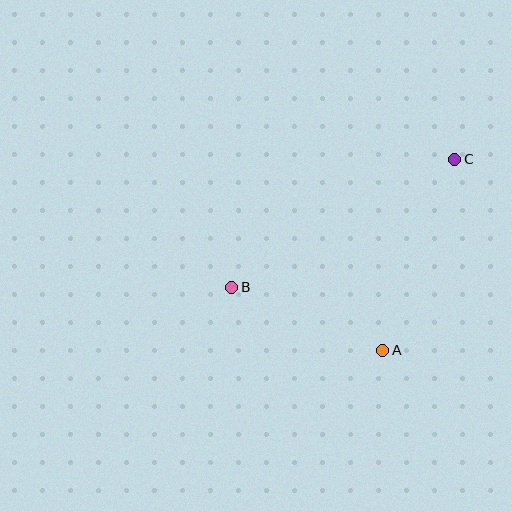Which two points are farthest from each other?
Points B and C are farthest from each other.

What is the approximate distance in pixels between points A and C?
The distance between A and C is approximately 204 pixels.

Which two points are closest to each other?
Points A and B are closest to each other.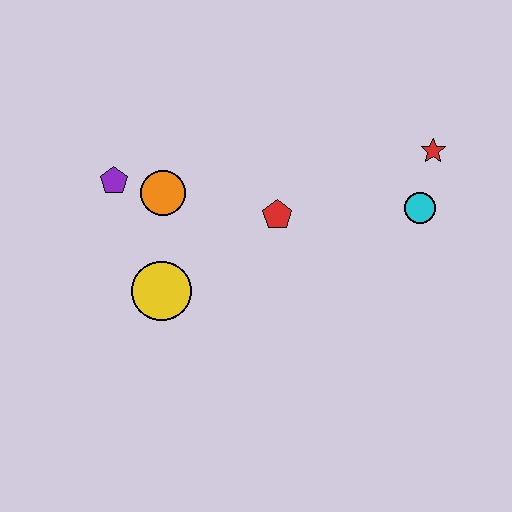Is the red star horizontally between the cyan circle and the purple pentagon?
No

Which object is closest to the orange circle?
The purple pentagon is closest to the orange circle.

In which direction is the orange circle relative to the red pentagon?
The orange circle is to the left of the red pentagon.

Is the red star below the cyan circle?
No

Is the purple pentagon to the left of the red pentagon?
Yes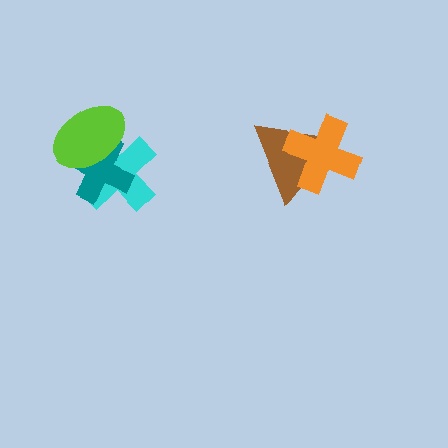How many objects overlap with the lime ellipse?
2 objects overlap with the lime ellipse.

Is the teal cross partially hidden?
Yes, it is partially covered by another shape.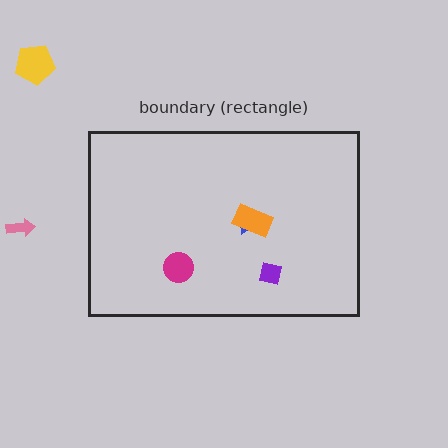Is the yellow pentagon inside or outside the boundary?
Outside.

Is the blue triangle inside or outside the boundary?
Inside.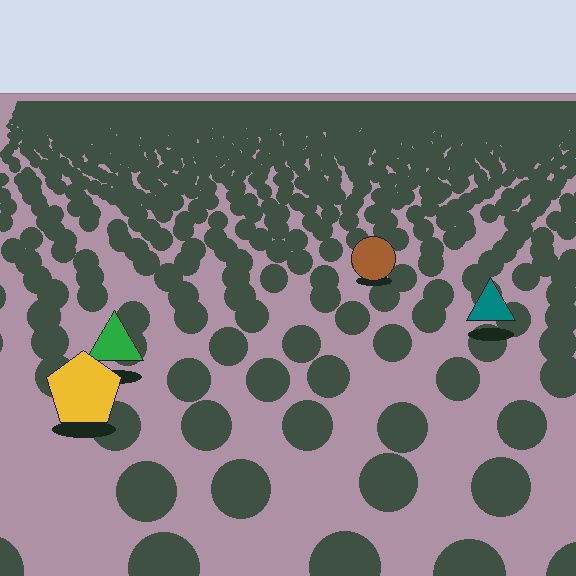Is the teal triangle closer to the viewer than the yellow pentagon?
No. The yellow pentagon is closer — you can tell from the texture gradient: the ground texture is coarser near it.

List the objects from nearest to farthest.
From nearest to farthest: the yellow pentagon, the green triangle, the teal triangle, the brown circle.